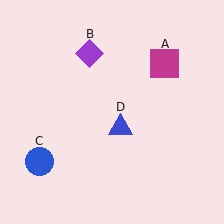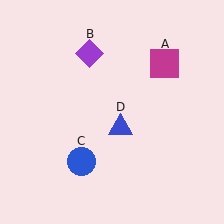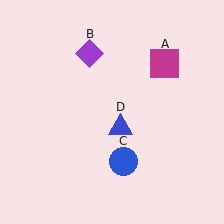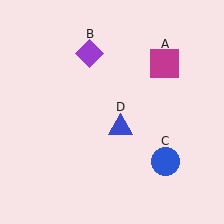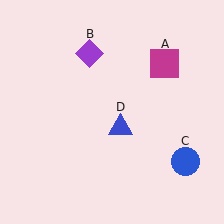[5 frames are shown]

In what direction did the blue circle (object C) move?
The blue circle (object C) moved right.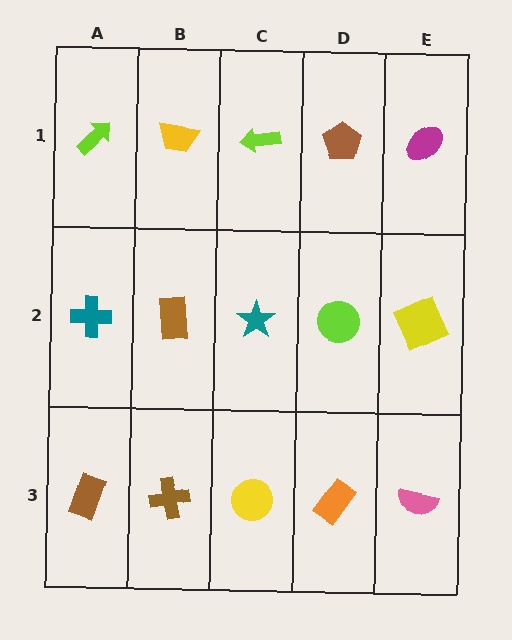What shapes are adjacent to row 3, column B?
A brown rectangle (row 2, column B), a brown rectangle (row 3, column A), a yellow circle (row 3, column C).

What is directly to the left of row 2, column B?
A teal cross.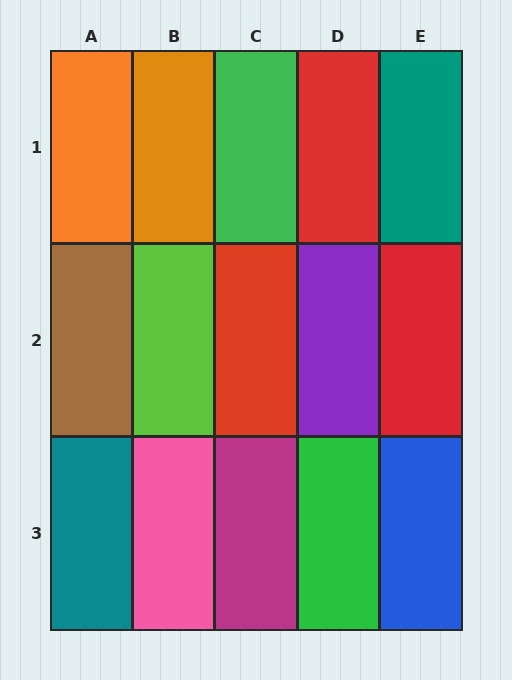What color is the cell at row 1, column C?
Green.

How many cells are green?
2 cells are green.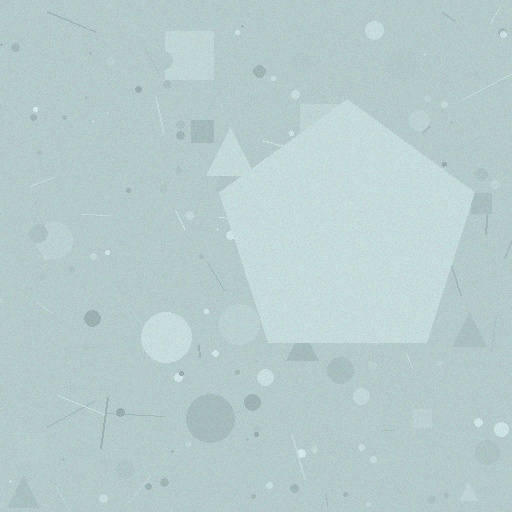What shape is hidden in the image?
A pentagon is hidden in the image.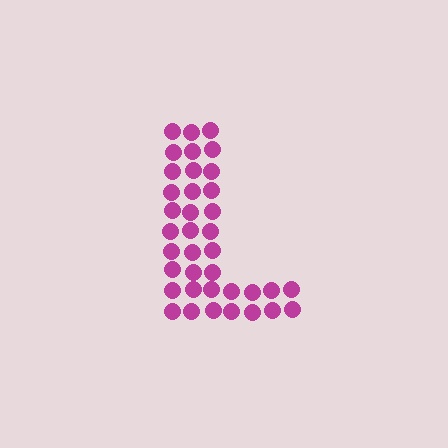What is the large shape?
The large shape is the letter L.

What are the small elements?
The small elements are circles.